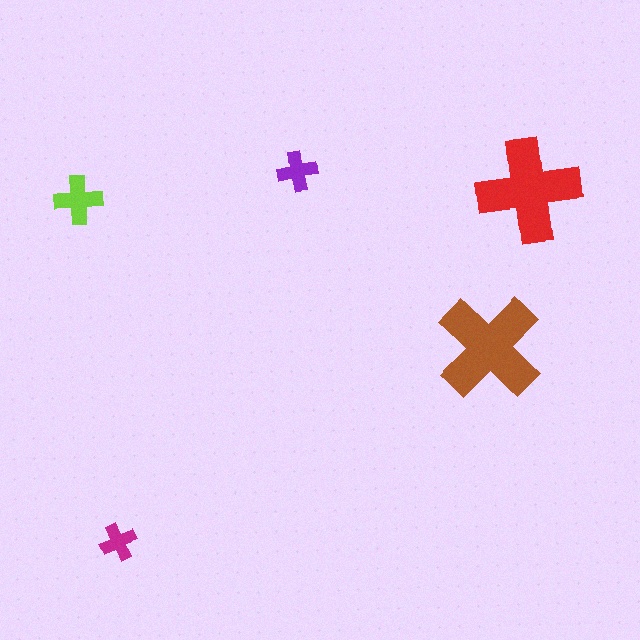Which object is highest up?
The purple cross is topmost.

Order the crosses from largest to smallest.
the brown one, the red one, the lime one, the purple one, the magenta one.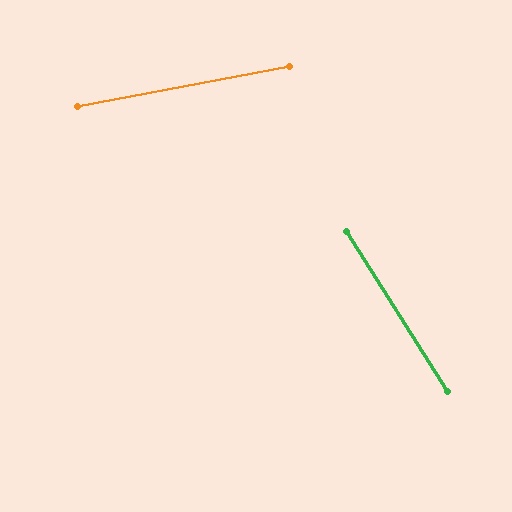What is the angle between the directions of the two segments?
Approximately 68 degrees.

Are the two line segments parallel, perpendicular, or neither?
Neither parallel nor perpendicular — they differ by about 68°.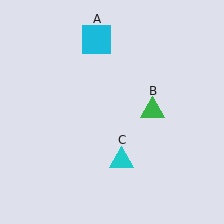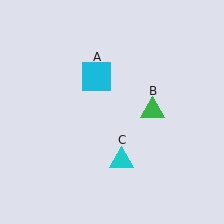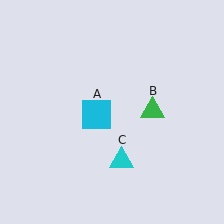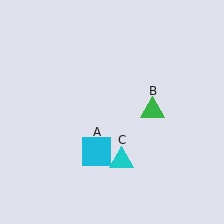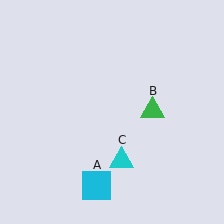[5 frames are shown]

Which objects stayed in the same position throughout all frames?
Green triangle (object B) and cyan triangle (object C) remained stationary.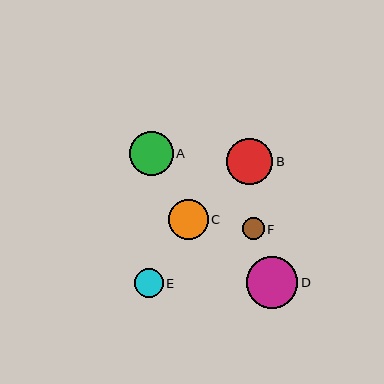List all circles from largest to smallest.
From largest to smallest: D, B, A, C, E, F.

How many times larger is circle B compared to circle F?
Circle B is approximately 2.1 times the size of circle F.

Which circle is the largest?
Circle D is the largest with a size of approximately 51 pixels.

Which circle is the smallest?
Circle F is the smallest with a size of approximately 22 pixels.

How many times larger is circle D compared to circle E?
Circle D is approximately 1.8 times the size of circle E.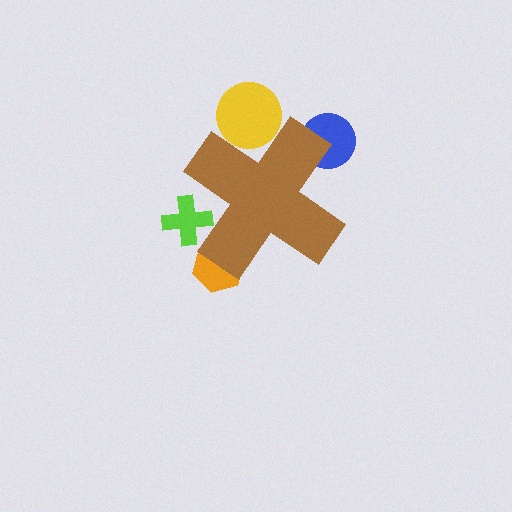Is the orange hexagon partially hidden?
Yes, the orange hexagon is partially hidden behind the brown cross.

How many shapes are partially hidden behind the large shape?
4 shapes are partially hidden.